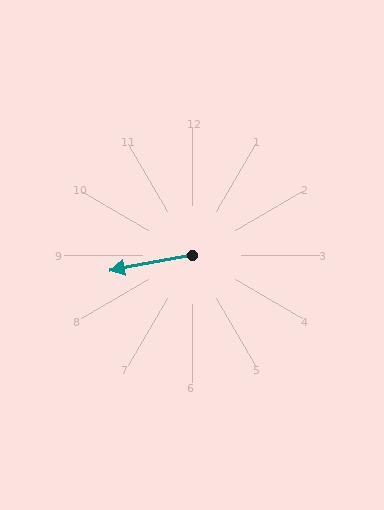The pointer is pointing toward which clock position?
Roughly 9 o'clock.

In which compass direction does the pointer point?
West.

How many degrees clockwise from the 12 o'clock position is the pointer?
Approximately 260 degrees.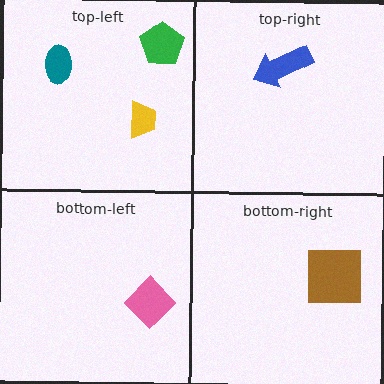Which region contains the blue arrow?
The top-right region.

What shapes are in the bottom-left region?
The pink diamond.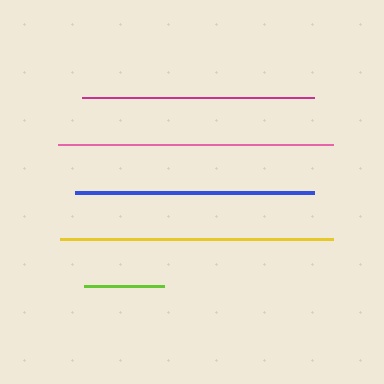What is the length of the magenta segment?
The magenta segment is approximately 231 pixels long.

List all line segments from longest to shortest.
From longest to shortest: pink, yellow, blue, magenta, lime.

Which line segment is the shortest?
The lime line is the shortest at approximately 80 pixels.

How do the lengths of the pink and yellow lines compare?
The pink and yellow lines are approximately the same length.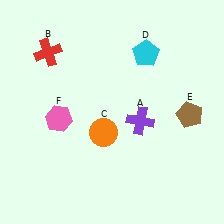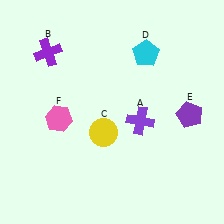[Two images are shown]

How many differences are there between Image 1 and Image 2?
There are 3 differences between the two images.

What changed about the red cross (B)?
In Image 1, B is red. In Image 2, it changed to purple.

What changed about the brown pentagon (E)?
In Image 1, E is brown. In Image 2, it changed to purple.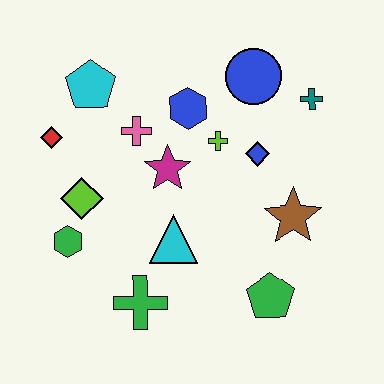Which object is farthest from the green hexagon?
The teal cross is farthest from the green hexagon.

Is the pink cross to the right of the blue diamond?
No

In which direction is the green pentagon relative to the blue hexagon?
The green pentagon is below the blue hexagon.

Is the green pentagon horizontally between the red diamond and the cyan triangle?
No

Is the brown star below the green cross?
No